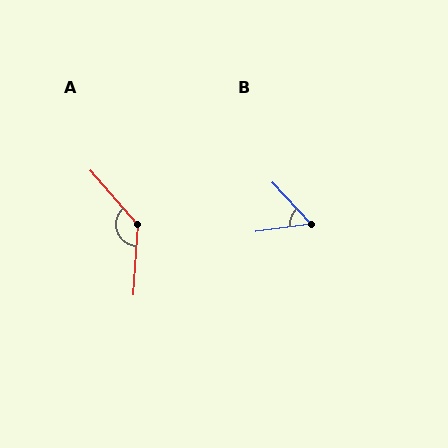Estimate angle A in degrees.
Approximately 136 degrees.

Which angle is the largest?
A, at approximately 136 degrees.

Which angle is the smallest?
B, at approximately 55 degrees.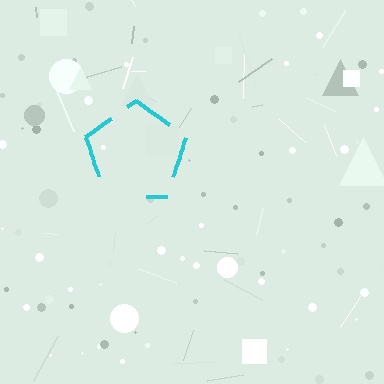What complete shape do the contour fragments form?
The contour fragments form a pentagon.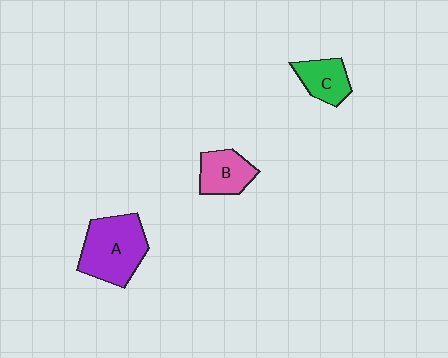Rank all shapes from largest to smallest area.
From largest to smallest: A (purple), B (pink), C (green).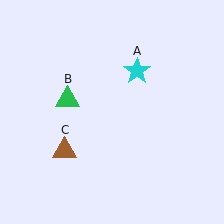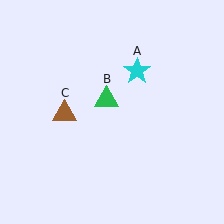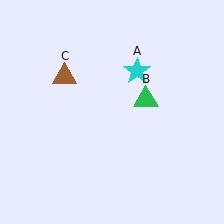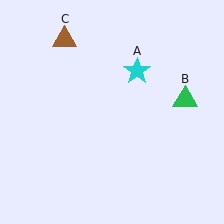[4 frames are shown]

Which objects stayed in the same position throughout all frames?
Cyan star (object A) remained stationary.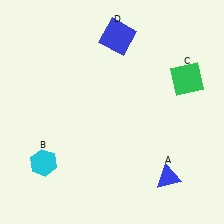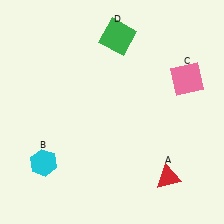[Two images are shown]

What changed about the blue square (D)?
In Image 1, D is blue. In Image 2, it changed to green.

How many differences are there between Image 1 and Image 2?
There are 3 differences between the two images.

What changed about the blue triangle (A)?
In Image 1, A is blue. In Image 2, it changed to red.